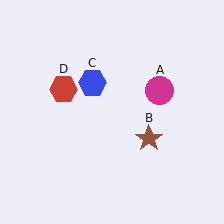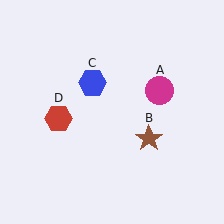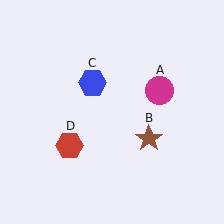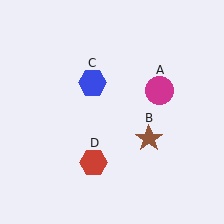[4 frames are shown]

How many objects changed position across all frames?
1 object changed position: red hexagon (object D).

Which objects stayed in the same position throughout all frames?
Magenta circle (object A) and brown star (object B) and blue hexagon (object C) remained stationary.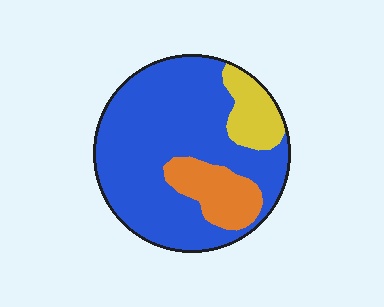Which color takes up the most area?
Blue, at roughly 75%.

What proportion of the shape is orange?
Orange covers roughly 15% of the shape.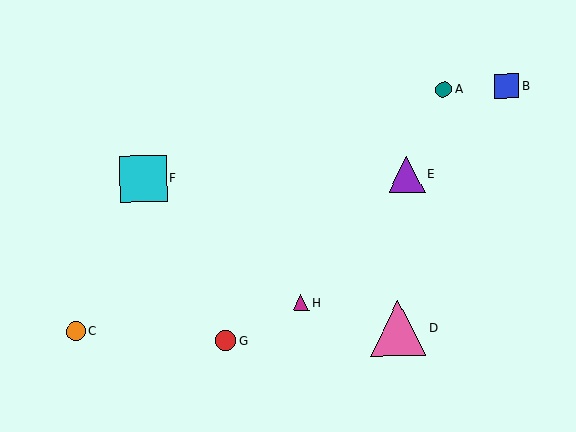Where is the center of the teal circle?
The center of the teal circle is at (444, 90).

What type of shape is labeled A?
Shape A is a teal circle.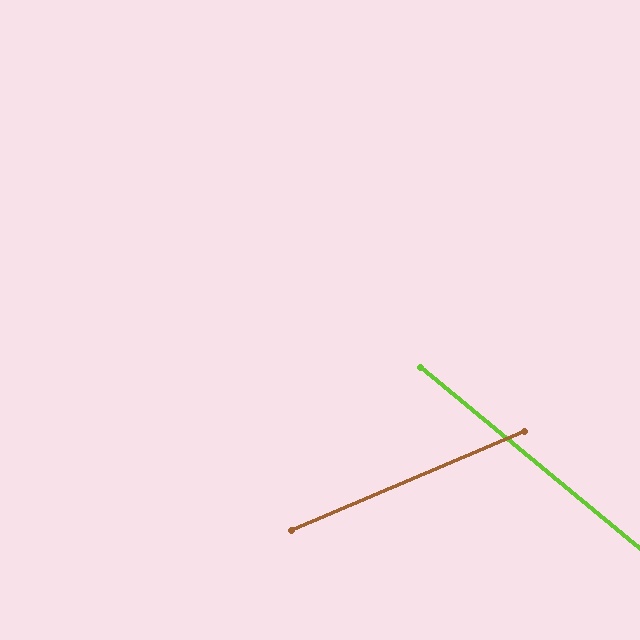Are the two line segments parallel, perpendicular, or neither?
Neither parallel nor perpendicular — they differ by about 63°.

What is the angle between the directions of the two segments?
Approximately 63 degrees.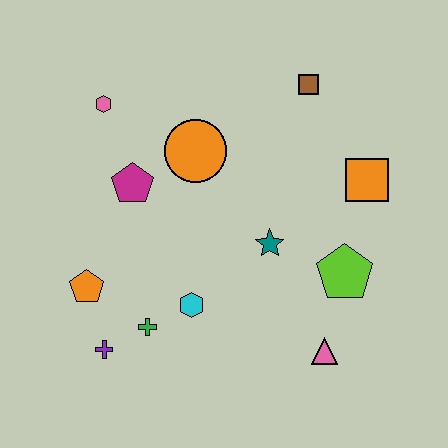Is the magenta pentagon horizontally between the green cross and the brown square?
No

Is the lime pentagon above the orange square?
No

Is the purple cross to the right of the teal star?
No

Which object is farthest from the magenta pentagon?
The pink triangle is farthest from the magenta pentagon.